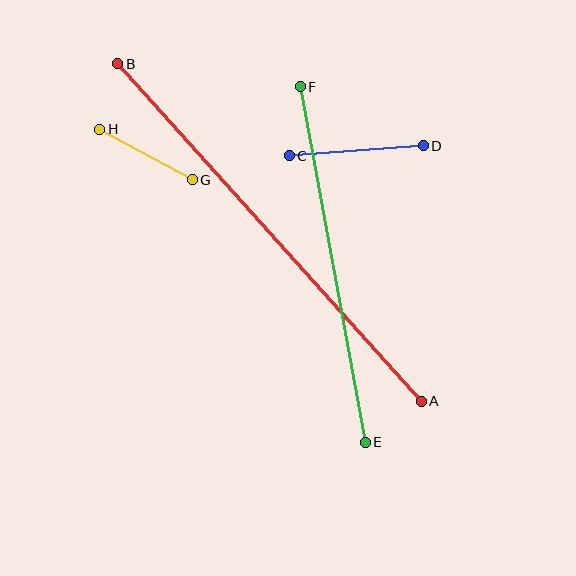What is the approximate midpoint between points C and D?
The midpoint is at approximately (356, 151) pixels.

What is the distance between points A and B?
The distance is approximately 454 pixels.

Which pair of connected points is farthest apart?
Points A and B are farthest apart.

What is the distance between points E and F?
The distance is approximately 362 pixels.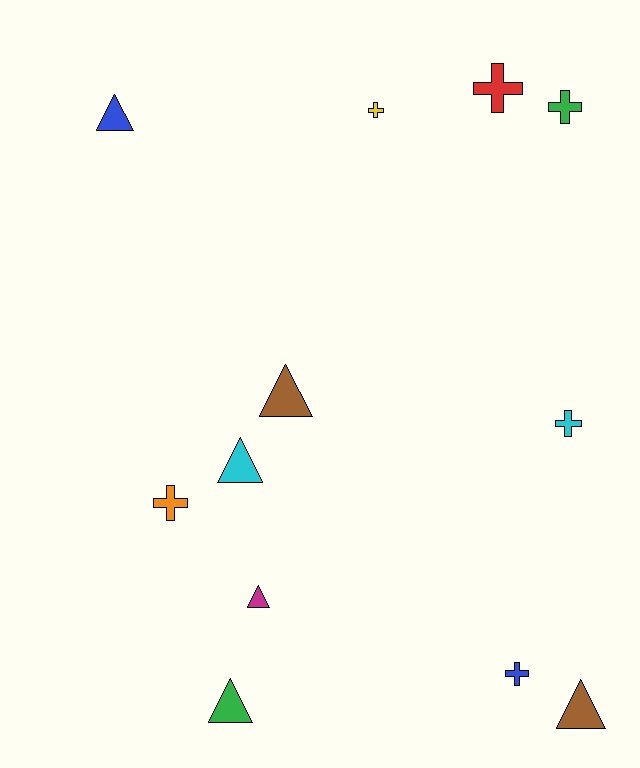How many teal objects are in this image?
There are no teal objects.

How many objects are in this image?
There are 12 objects.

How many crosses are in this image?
There are 6 crosses.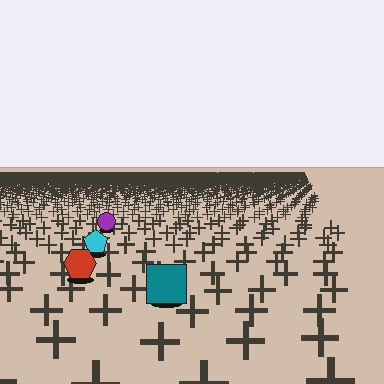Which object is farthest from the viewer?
The purple circle is farthest from the viewer. It appears smaller and the ground texture around it is denser.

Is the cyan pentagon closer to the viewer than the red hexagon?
No. The red hexagon is closer — you can tell from the texture gradient: the ground texture is coarser near it.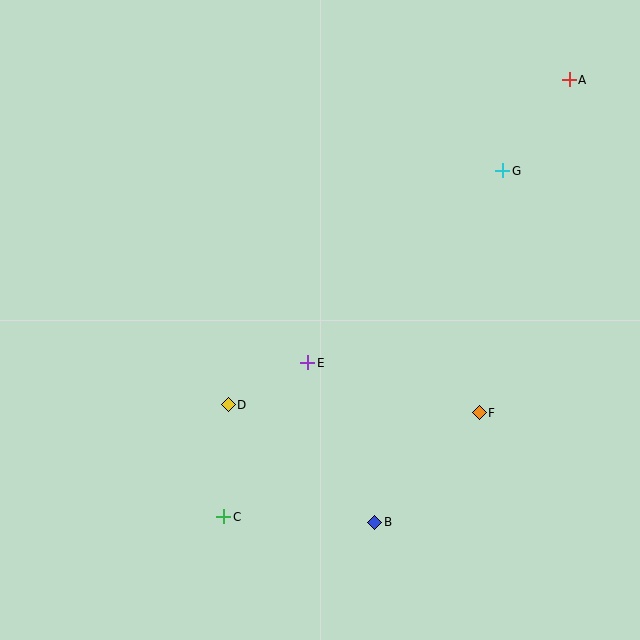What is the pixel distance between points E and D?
The distance between E and D is 90 pixels.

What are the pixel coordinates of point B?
Point B is at (375, 522).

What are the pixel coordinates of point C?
Point C is at (224, 517).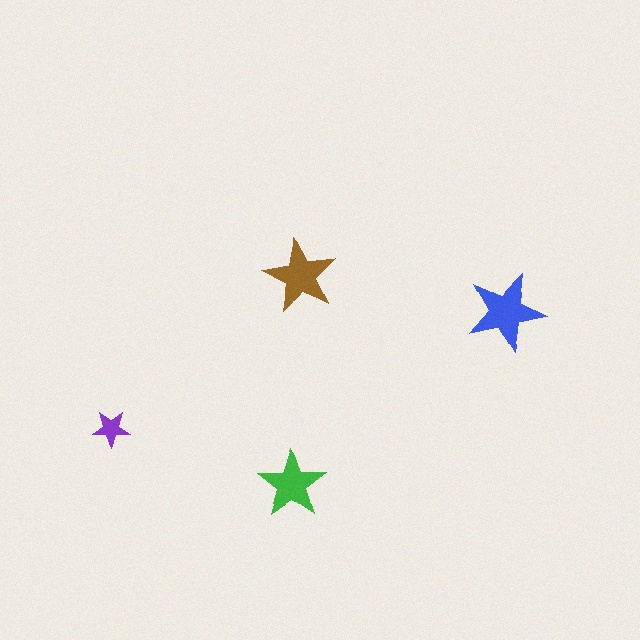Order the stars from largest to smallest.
the blue one, the brown one, the green one, the purple one.